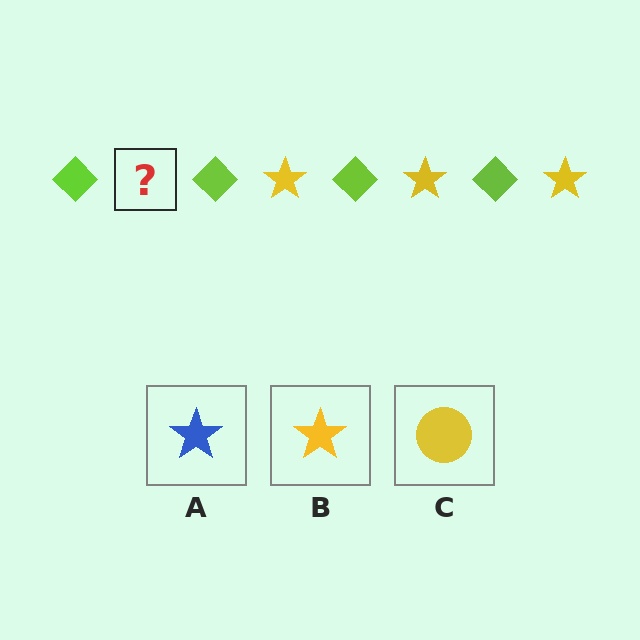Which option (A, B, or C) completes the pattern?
B.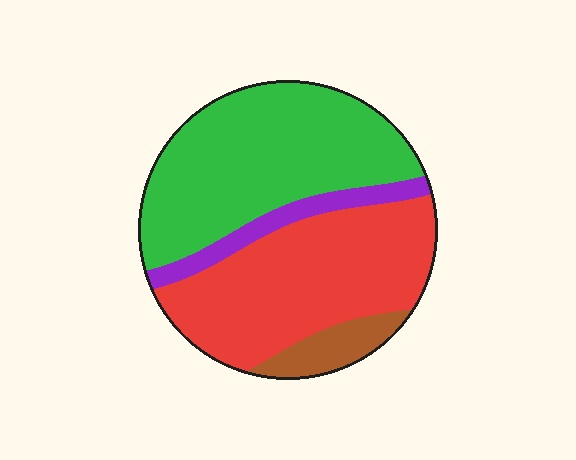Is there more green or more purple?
Green.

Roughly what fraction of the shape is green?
Green covers roughly 45% of the shape.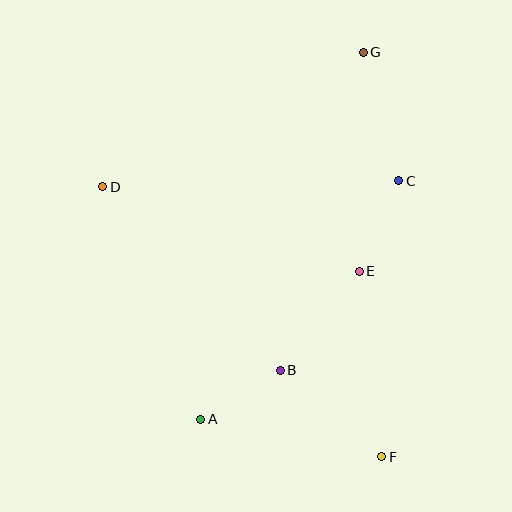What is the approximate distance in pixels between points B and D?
The distance between B and D is approximately 255 pixels.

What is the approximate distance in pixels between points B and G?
The distance between B and G is approximately 329 pixels.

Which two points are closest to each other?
Points A and B are closest to each other.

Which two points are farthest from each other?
Points F and G are farthest from each other.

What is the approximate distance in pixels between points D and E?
The distance between D and E is approximately 270 pixels.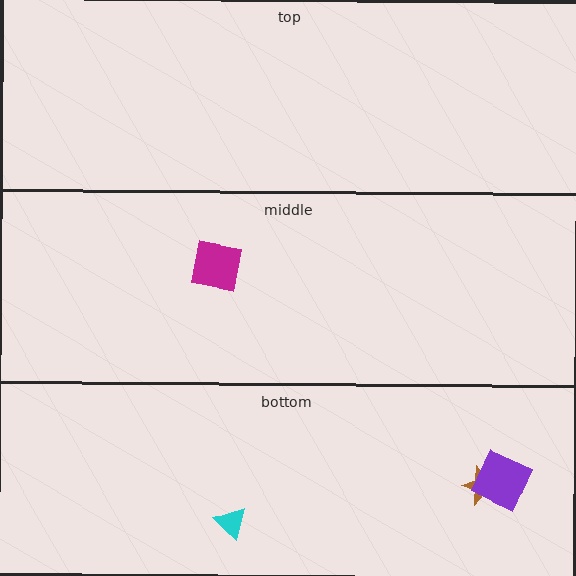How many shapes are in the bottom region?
3.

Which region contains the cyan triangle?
The bottom region.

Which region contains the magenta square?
The middle region.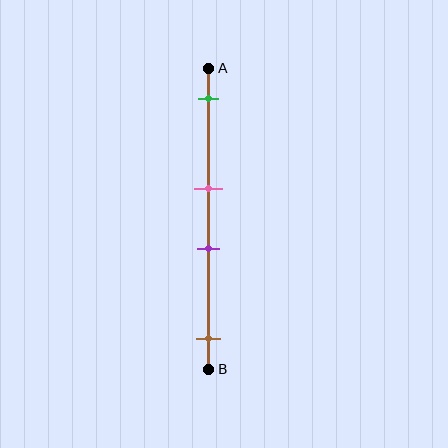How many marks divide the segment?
There are 4 marks dividing the segment.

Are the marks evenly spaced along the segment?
No, the marks are not evenly spaced.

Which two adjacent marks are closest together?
The pink and purple marks are the closest adjacent pair.